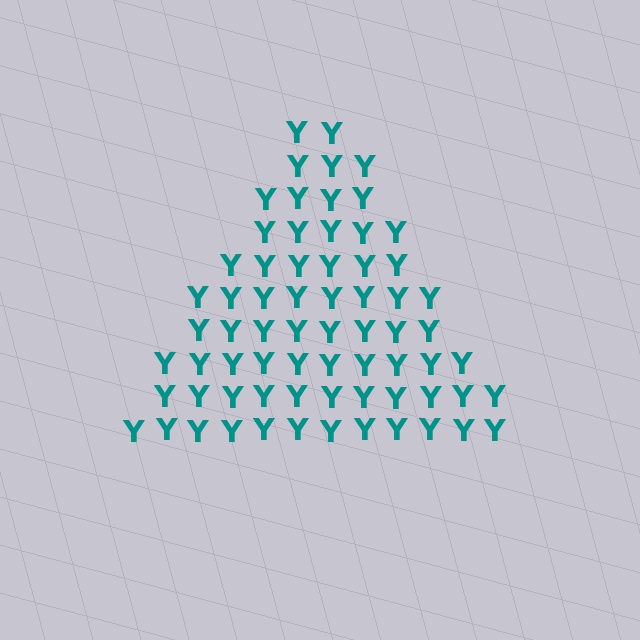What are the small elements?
The small elements are letter Y's.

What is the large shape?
The large shape is a triangle.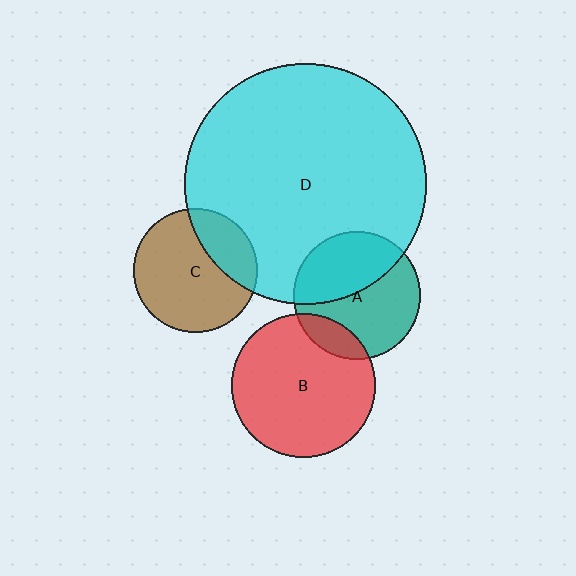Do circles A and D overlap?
Yes.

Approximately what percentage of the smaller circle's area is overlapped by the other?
Approximately 40%.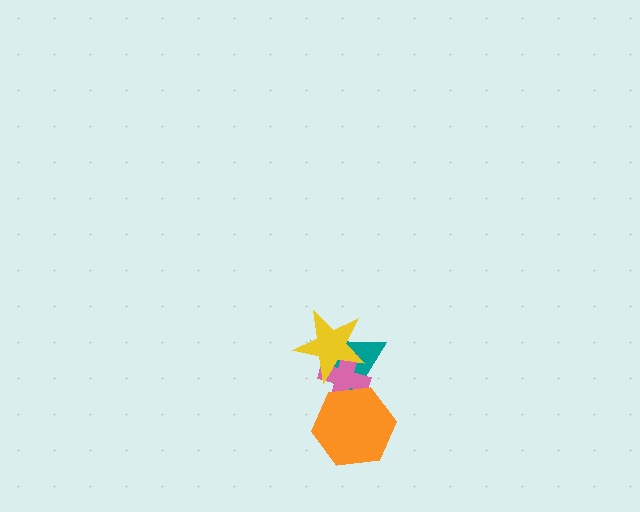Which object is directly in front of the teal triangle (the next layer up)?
The pink cross is directly in front of the teal triangle.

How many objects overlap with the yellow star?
2 objects overlap with the yellow star.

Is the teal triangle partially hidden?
Yes, it is partially covered by another shape.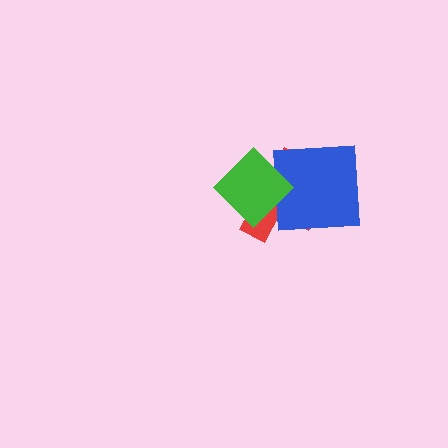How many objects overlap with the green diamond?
2 objects overlap with the green diamond.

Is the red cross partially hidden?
Yes, it is partially covered by another shape.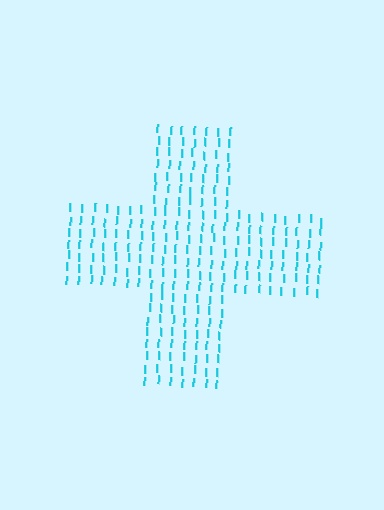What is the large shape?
The large shape is a cross.